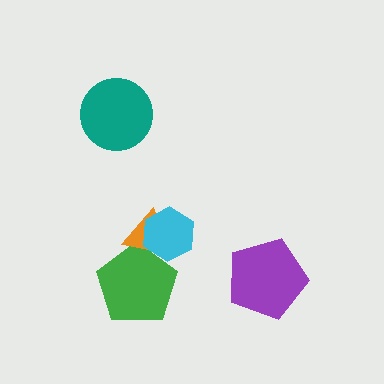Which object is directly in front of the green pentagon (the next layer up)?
The orange triangle is directly in front of the green pentagon.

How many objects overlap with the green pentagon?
2 objects overlap with the green pentagon.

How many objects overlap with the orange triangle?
2 objects overlap with the orange triangle.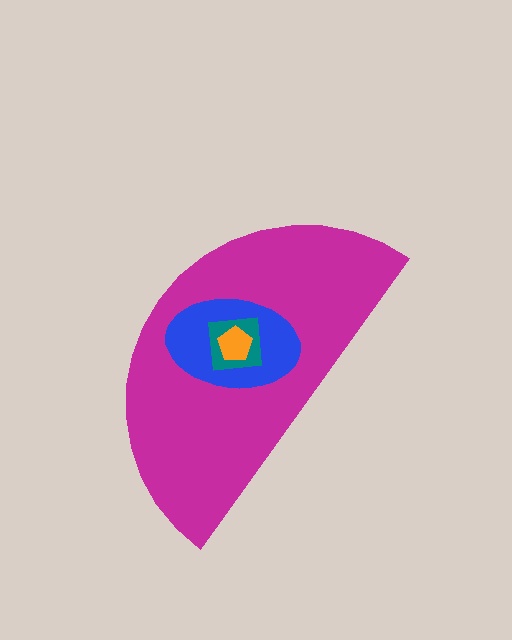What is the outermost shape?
The magenta semicircle.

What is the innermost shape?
The orange pentagon.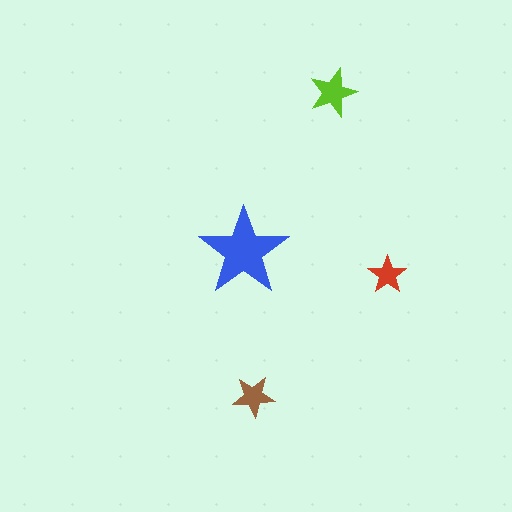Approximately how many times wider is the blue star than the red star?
About 2.5 times wider.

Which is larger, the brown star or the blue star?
The blue one.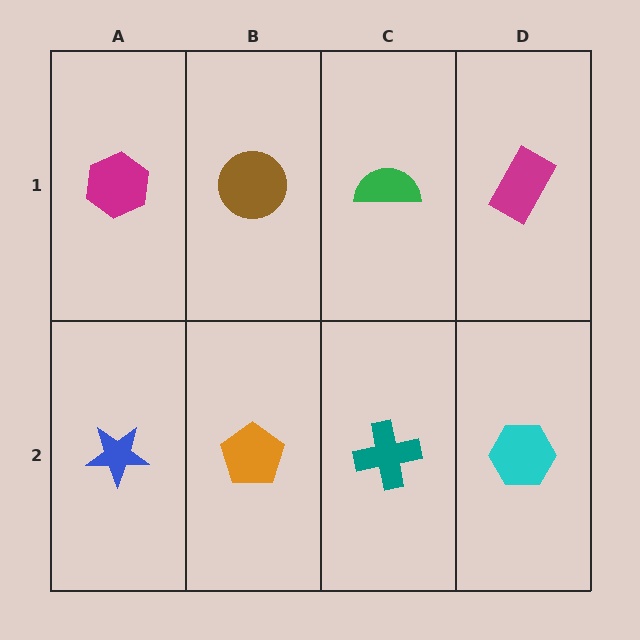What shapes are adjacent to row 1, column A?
A blue star (row 2, column A), a brown circle (row 1, column B).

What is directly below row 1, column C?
A teal cross.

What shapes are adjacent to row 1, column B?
An orange pentagon (row 2, column B), a magenta hexagon (row 1, column A), a green semicircle (row 1, column C).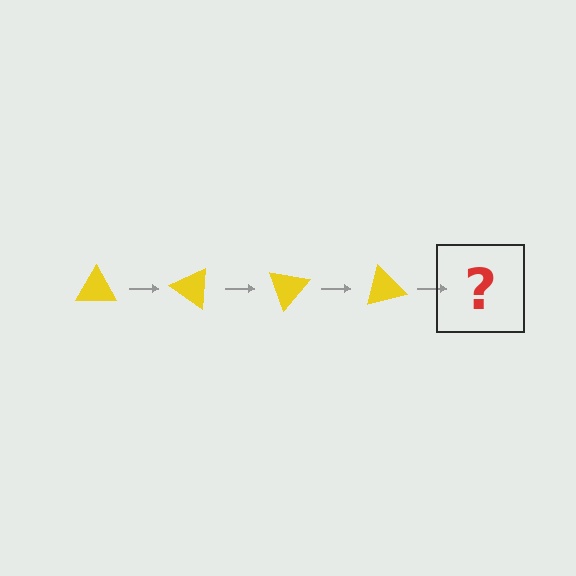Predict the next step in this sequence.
The next step is a yellow triangle rotated 140 degrees.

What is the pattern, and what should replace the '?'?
The pattern is that the triangle rotates 35 degrees each step. The '?' should be a yellow triangle rotated 140 degrees.